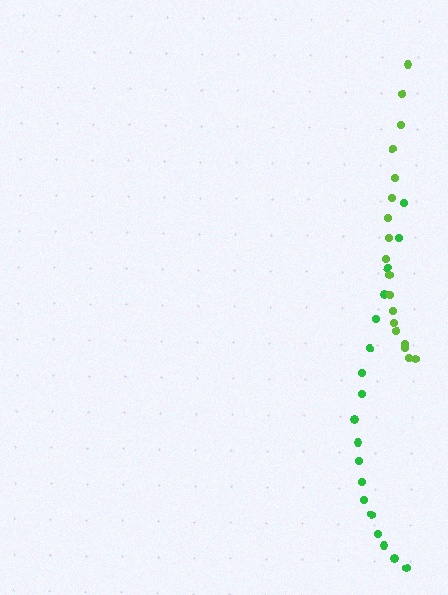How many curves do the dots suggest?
There are 2 distinct paths.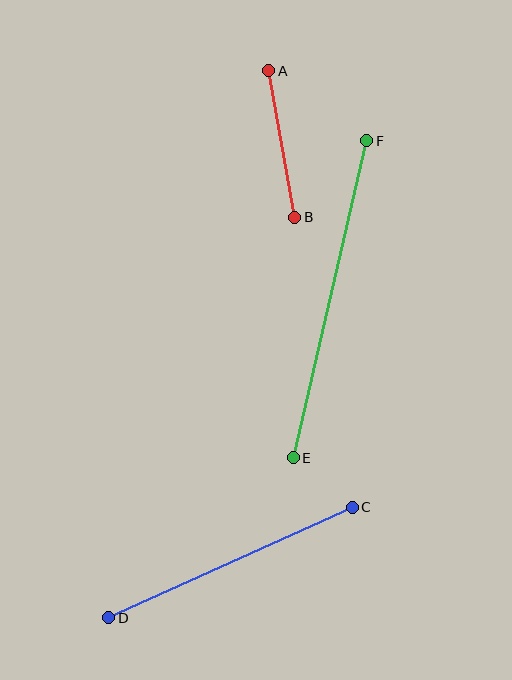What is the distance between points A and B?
The distance is approximately 149 pixels.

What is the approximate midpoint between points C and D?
The midpoint is at approximately (230, 562) pixels.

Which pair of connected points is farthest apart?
Points E and F are farthest apart.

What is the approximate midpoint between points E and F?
The midpoint is at approximately (330, 299) pixels.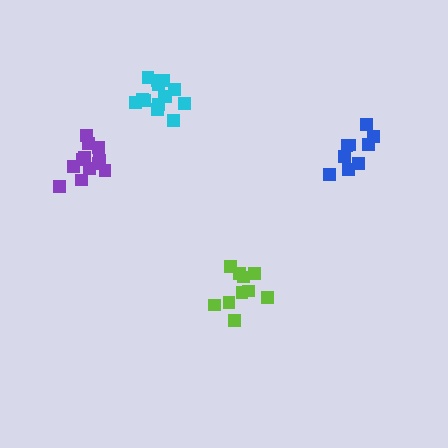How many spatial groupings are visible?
There are 4 spatial groupings.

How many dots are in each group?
Group 1: 10 dots, Group 2: 12 dots, Group 3: 9 dots, Group 4: 14 dots (45 total).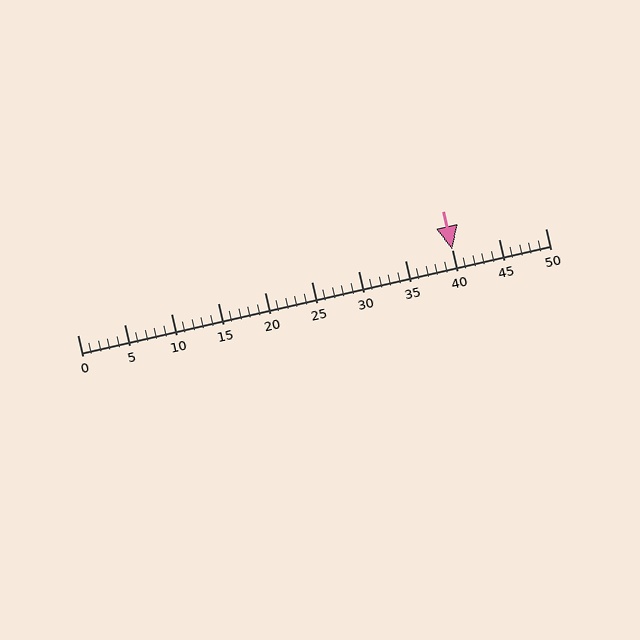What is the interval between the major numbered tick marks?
The major tick marks are spaced 5 units apart.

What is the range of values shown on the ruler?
The ruler shows values from 0 to 50.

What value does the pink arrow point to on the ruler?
The pink arrow points to approximately 40.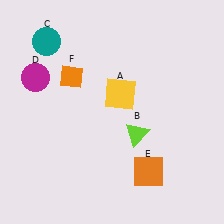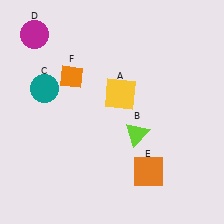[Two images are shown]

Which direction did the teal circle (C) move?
The teal circle (C) moved down.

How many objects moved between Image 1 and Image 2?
2 objects moved between the two images.